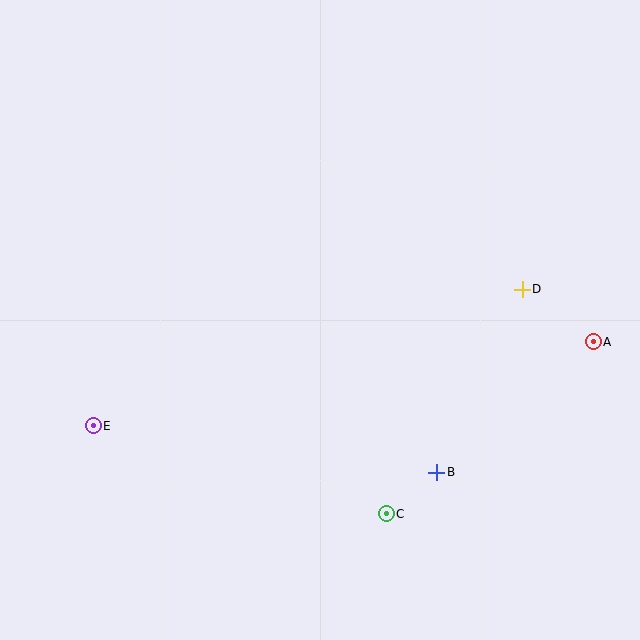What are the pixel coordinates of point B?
Point B is at (437, 472).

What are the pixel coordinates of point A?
Point A is at (593, 342).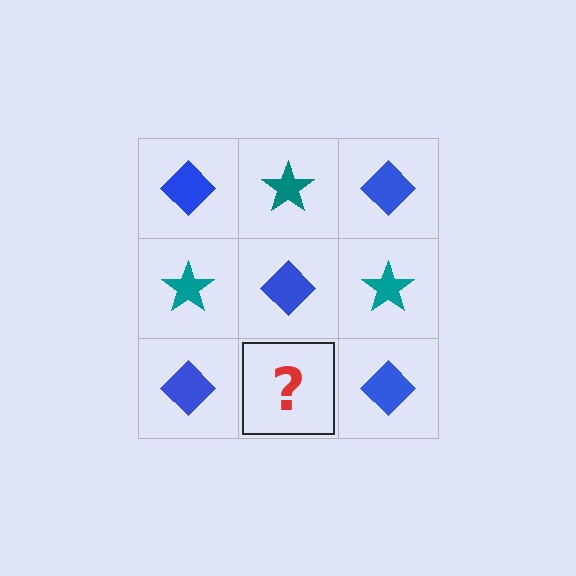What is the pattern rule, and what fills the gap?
The rule is that it alternates blue diamond and teal star in a checkerboard pattern. The gap should be filled with a teal star.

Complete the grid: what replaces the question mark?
The question mark should be replaced with a teal star.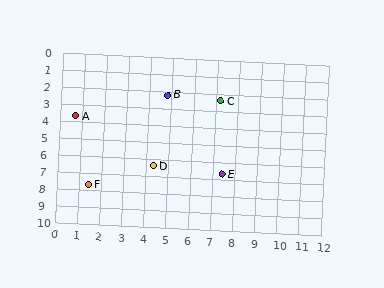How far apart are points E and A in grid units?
Points E and A are about 7.3 grid units apart.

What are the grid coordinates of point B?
Point B is at approximately (4.8, 2.2).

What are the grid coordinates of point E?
Point E is at approximately (7.4, 6.7).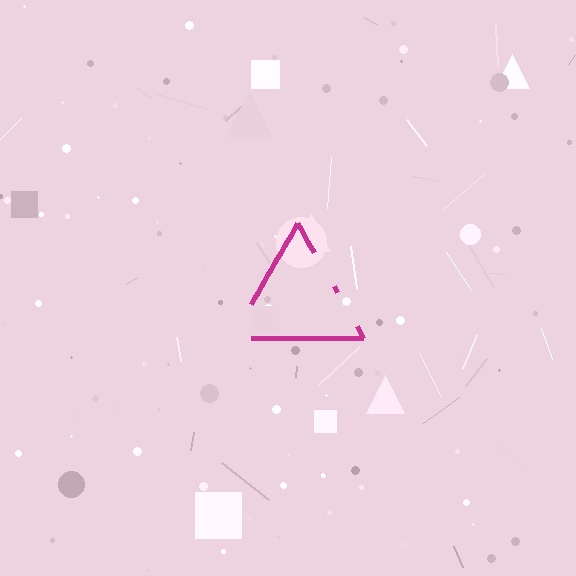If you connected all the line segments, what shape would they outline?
They would outline a triangle.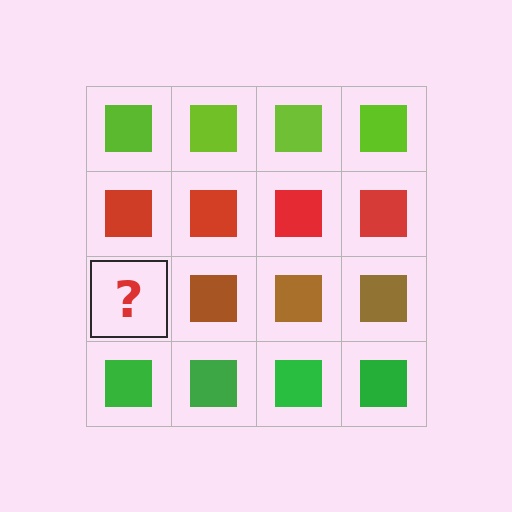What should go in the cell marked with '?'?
The missing cell should contain a brown square.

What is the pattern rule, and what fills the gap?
The rule is that each row has a consistent color. The gap should be filled with a brown square.